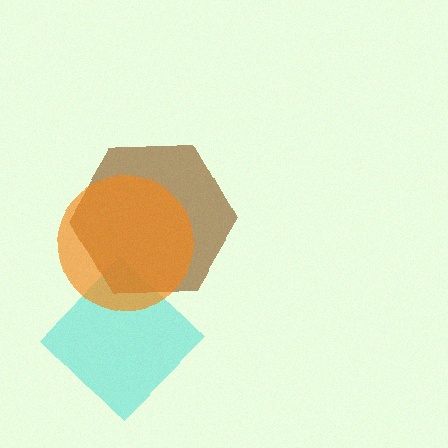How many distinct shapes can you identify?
There are 3 distinct shapes: a cyan diamond, a brown hexagon, an orange circle.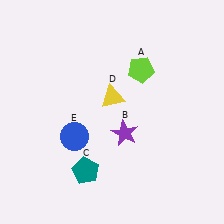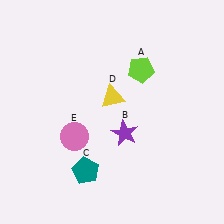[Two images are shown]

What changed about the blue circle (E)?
In Image 1, E is blue. In Image 2, it changed to pink.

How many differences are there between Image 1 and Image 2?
There is 1 difference between the two images.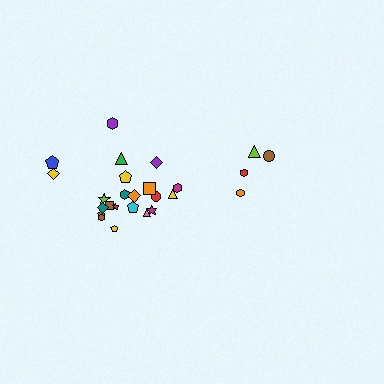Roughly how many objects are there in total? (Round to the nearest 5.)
Roughly 25 objects in total.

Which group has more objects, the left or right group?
The left group.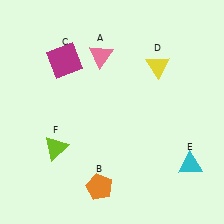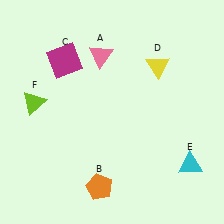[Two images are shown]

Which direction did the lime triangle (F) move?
The lime triangle (F) moved up.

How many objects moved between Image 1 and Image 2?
1 object moved between the two images.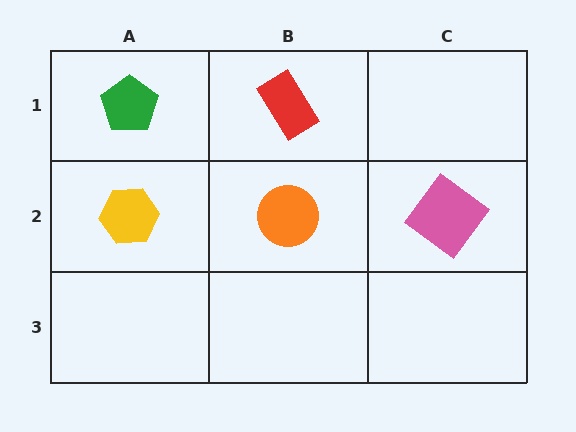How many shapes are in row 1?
2 shapes.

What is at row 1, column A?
A green pentagon.